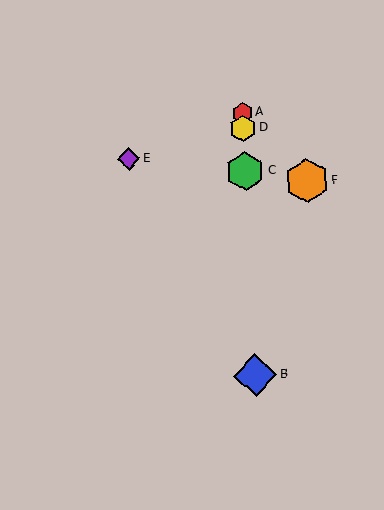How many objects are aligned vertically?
4 objects (A, B, C, D) are aligned vertically.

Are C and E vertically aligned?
No, C is at x≈245 and E is at x≈129.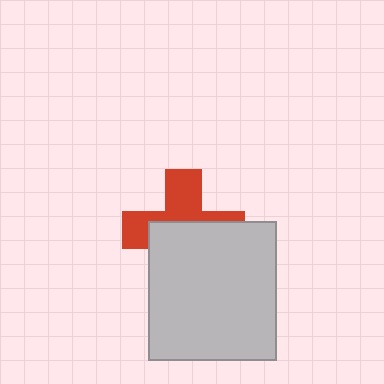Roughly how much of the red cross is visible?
A small part of it is visible (roughly 45%).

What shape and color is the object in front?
The object in front is a light gray rectangle.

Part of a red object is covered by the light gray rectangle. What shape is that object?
It is a cross.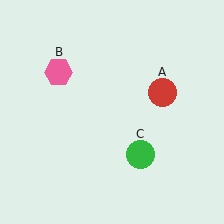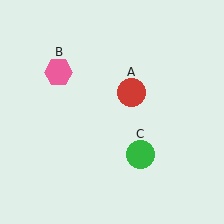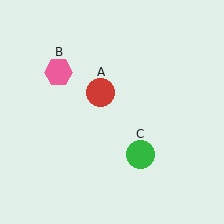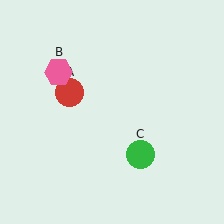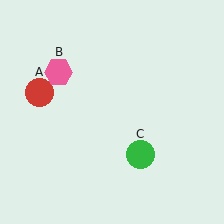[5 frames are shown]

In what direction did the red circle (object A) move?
The red circle (object A) moved left.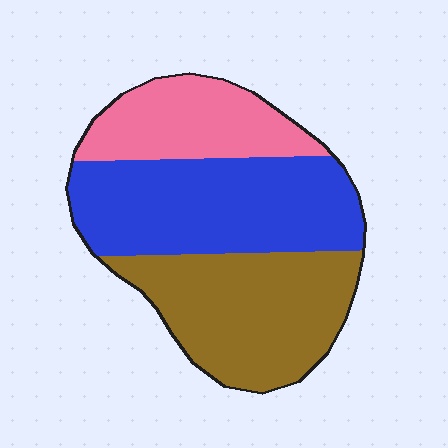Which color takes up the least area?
Pink, at roughly 25%.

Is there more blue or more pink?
Blue.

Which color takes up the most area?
Blue, at roughly 40%.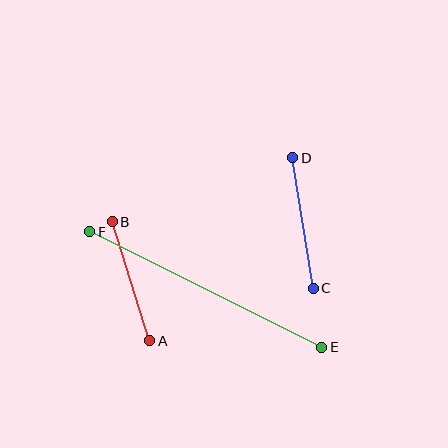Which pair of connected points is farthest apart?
Points E and F are farthest apart.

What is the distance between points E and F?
The distance is approximately 259 pixels.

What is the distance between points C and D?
The distance is approximately 132 pixels.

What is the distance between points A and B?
The distance is approximately 125 pixels.